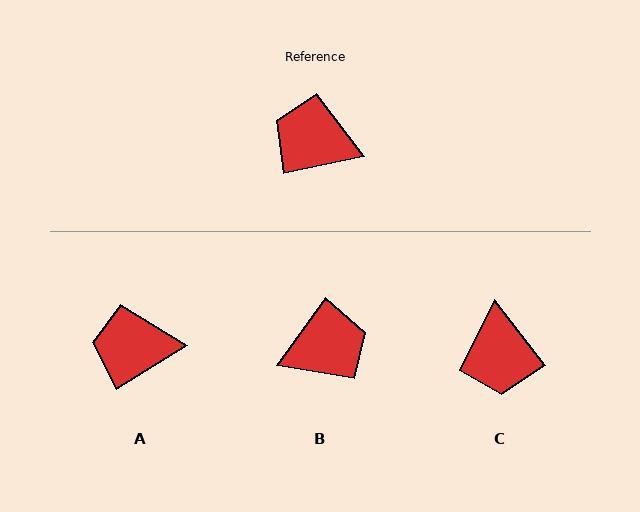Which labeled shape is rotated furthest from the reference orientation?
B, about 138 degrees away.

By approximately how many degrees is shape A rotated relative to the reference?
Approximately 20 degrees counter-clockwise.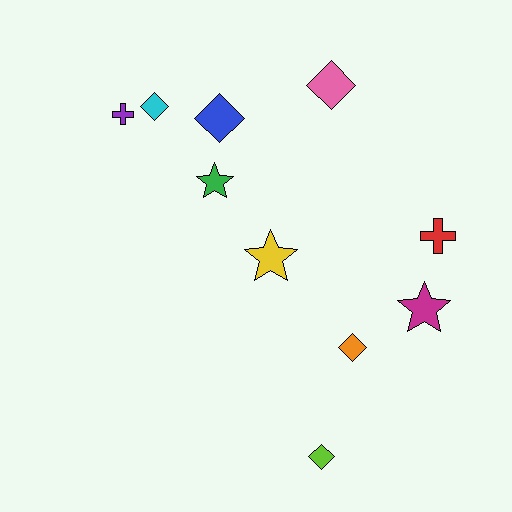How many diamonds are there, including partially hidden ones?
There are 5 diamonds.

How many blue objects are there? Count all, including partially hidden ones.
There is 1 blue object.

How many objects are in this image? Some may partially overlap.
There are 10 objects.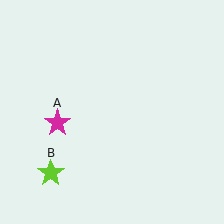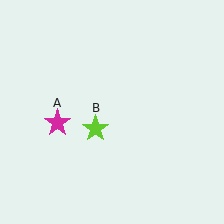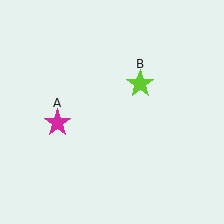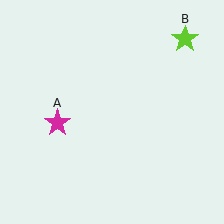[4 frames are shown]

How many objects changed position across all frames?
1 object changed position: lime star (object B).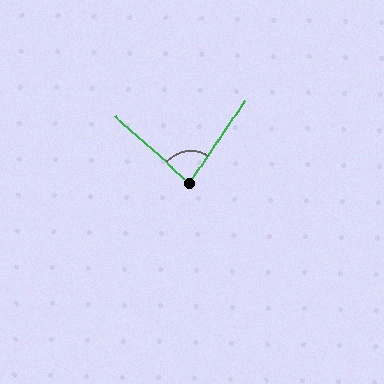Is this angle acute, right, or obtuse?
It is acute.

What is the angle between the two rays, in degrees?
Approximately 82 degrees.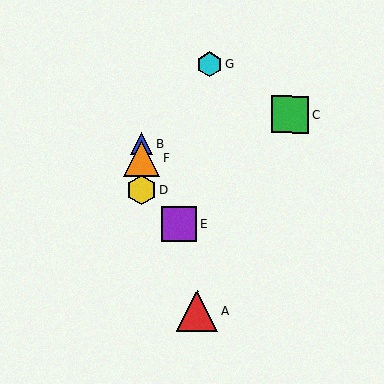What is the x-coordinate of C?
Object C is at x≈291.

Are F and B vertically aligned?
Yes, both are at x≈142.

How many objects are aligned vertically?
3 objects (B, D, F) are aligned vertically.